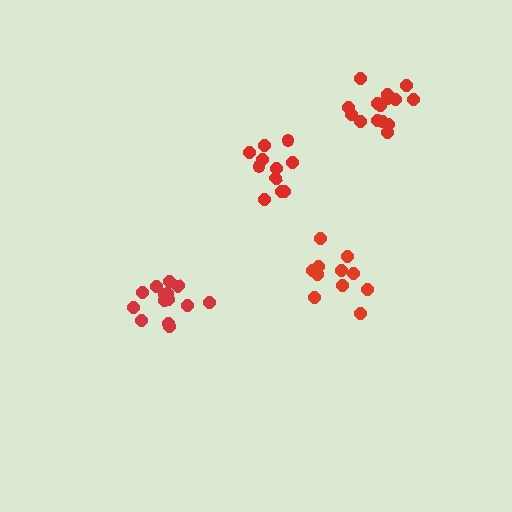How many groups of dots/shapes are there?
There are 4 groups.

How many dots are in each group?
Group 1: 15 dots, Group 2: 11 dots, Group 3: 11 dots, Group 4: 15 dots (52 total).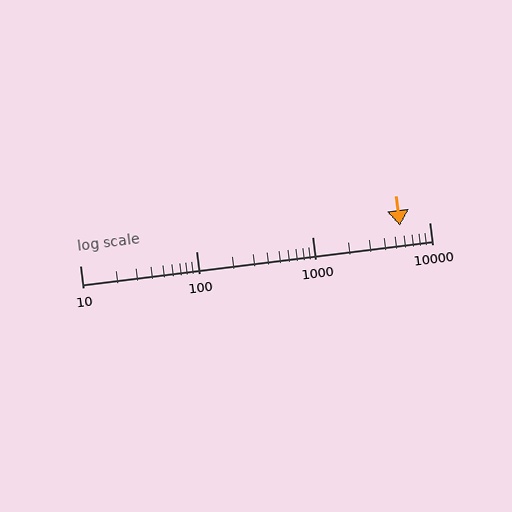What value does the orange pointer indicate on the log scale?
The pointer indicates approximately 5600.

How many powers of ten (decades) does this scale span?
The scale spans 3 decades, from 10 to 10000.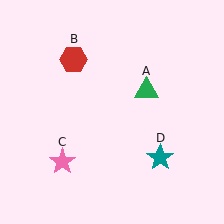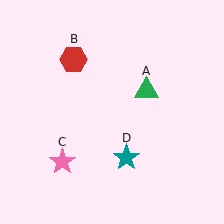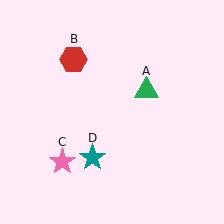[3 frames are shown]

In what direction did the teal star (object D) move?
The teal star (object D) moved left.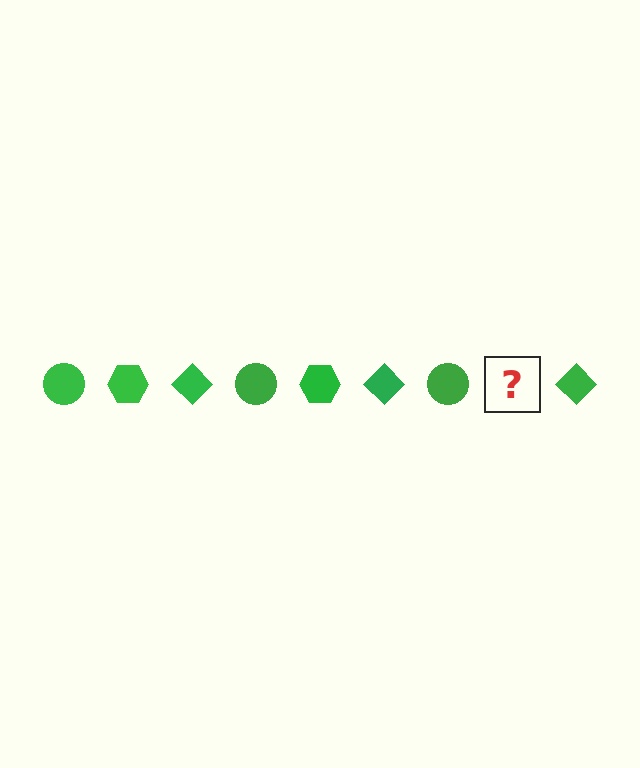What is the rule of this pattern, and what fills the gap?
The rule is that the pattern cycles through circle, hexagon, diamond shapes in green. The gap should be filled with a green hexagon.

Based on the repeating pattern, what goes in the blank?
The blank should be a green hexagon.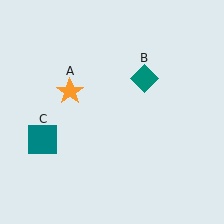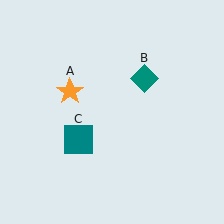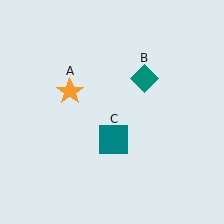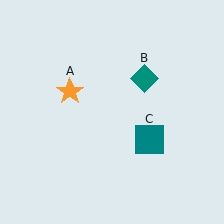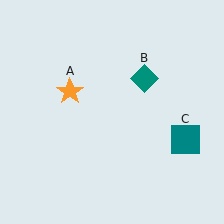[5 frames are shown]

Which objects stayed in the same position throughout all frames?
Orange star (object A) and teal diamond (object B) remained stationary.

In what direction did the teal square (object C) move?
The teal square (object C) moved right.